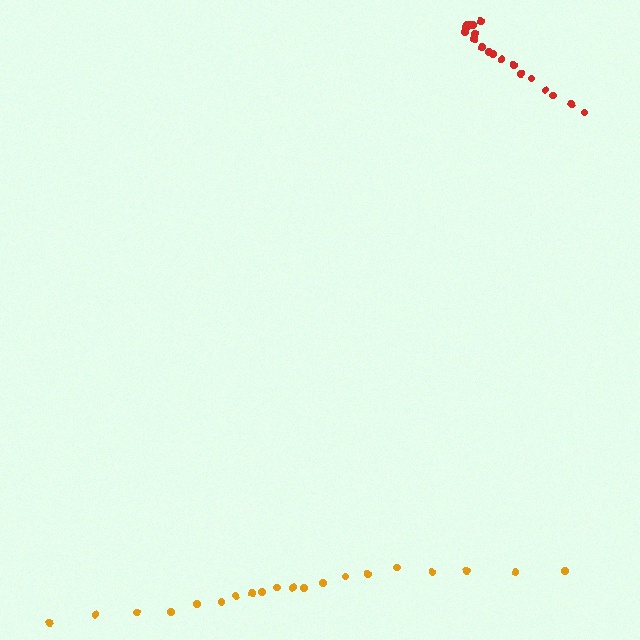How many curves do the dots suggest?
There are 2 distinct paths.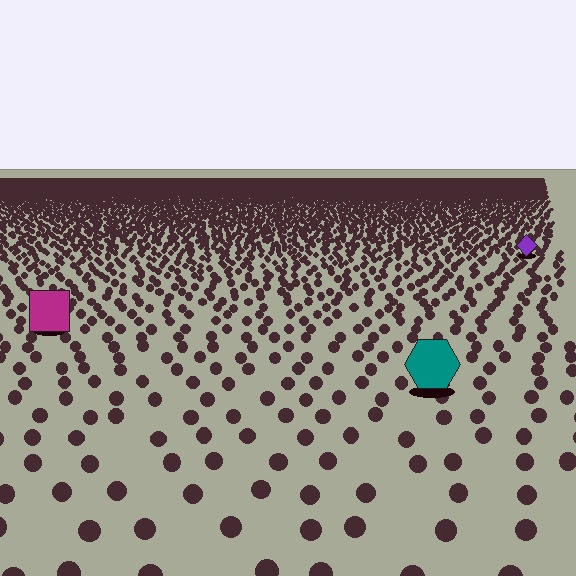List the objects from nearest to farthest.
From nearest to farthest: the teal hexagon, the magenta square, the purple diamond.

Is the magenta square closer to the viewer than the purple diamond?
Yes. The magenta square is closer — you can tell from the texture gradient: the ground texture is coarser near it.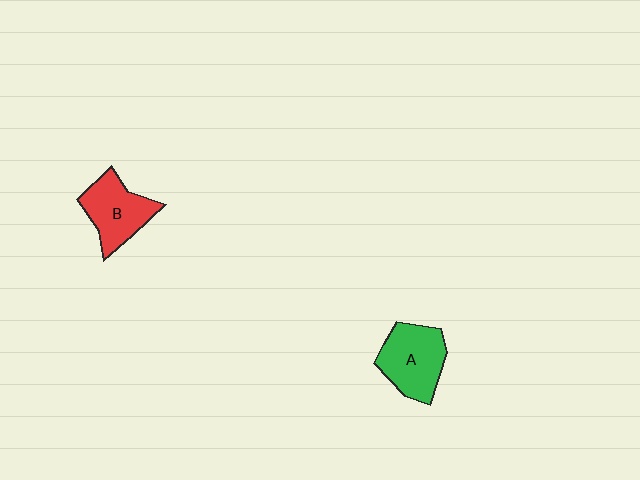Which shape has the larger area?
Shape A (green).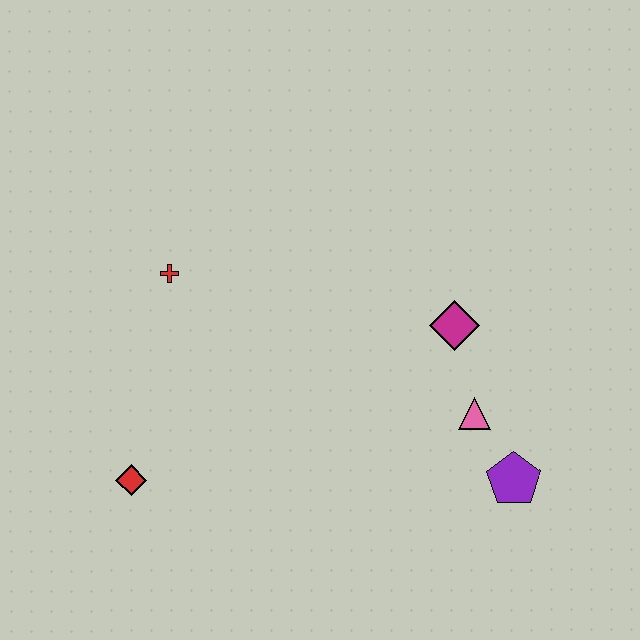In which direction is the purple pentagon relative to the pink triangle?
The purple pentagon is below the pink triangle.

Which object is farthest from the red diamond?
The purple pentagon is farthest from the red diamond.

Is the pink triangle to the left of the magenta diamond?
No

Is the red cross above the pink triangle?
Yes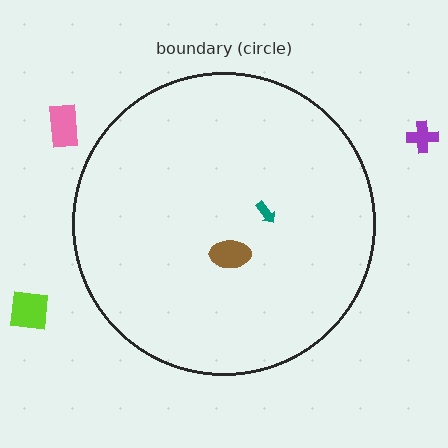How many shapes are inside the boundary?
2 inside, 3 outside.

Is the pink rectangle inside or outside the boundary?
Outside.